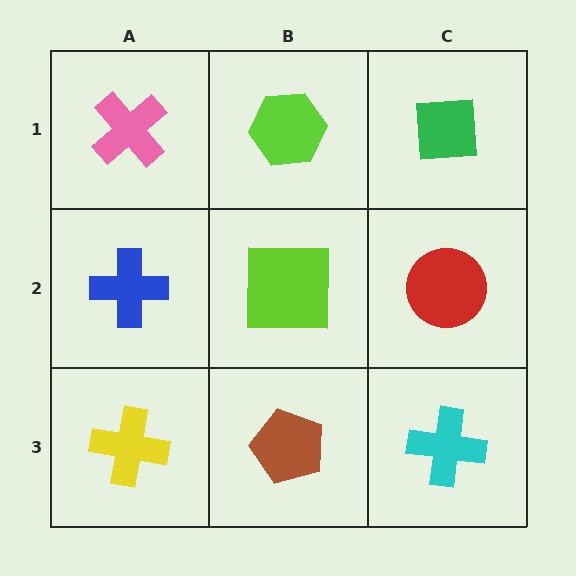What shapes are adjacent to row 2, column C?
A green square (row 1, column C), a cyan cross (row 3, column C), a lime square (row 2, column B).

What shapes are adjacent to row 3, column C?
A red circle (row 2, column C), a brown pentagon (row 3, column B).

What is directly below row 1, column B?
A lime square.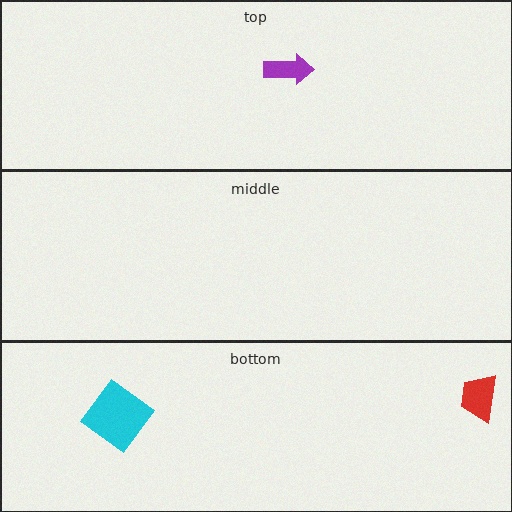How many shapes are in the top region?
1.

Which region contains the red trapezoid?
The bottom region.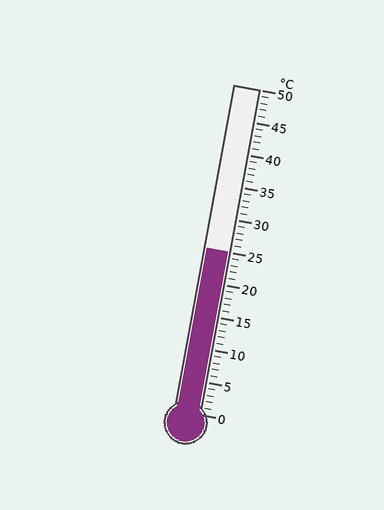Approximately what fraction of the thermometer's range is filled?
The thermometer is filled to approximately 50% of its range.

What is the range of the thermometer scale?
The thermometer scale ranges from 0°C to 50°C.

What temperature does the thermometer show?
The thermometer shows approximately 25°C.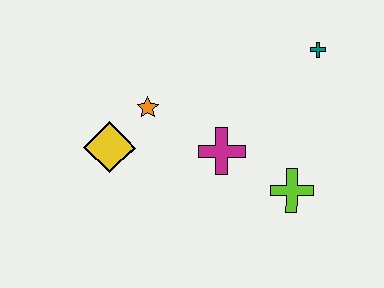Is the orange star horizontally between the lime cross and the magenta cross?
No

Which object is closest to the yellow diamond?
The orange star is closest to the yellow diamond.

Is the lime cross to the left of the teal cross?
Yes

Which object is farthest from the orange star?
The teal cross is farthest from the orange star.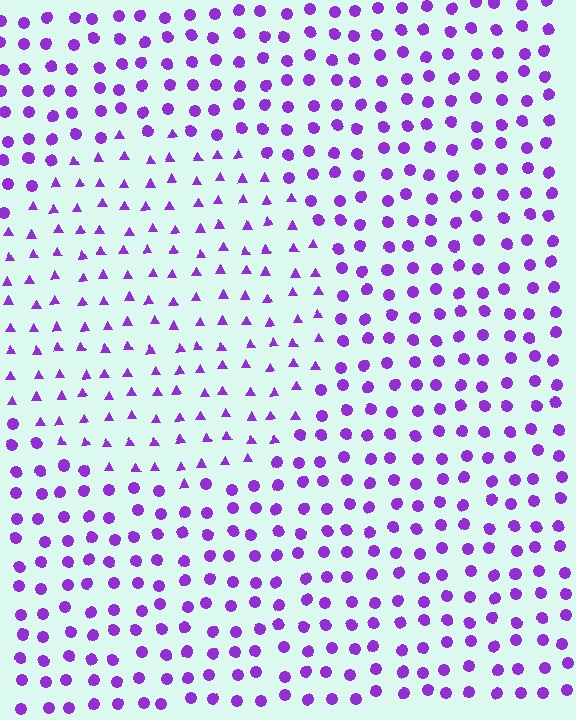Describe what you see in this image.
The image is filled with small purple elements arranged in a uniform grid. A circle-shaped region contains triangles, while the surrounding area contains circles. The boundary is defined purely by the change in element shape.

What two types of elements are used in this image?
The image uses triangles inside the circle region and circles outside it.